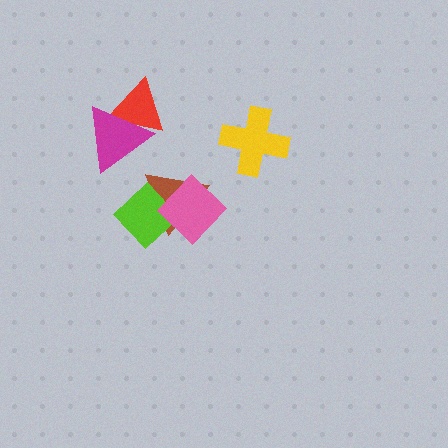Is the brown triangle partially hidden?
Yes, it is partially covered by another shape.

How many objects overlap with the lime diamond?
2 objects overlap with the lime diamond.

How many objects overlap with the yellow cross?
0 objects overlap with the yellow cross.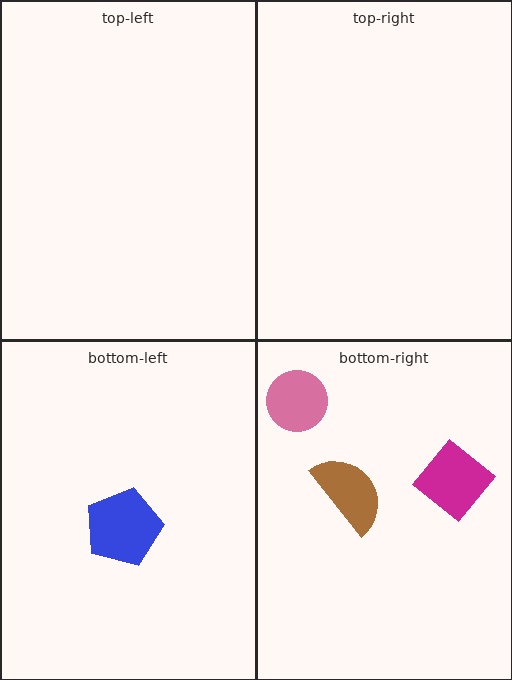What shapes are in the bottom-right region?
The brown semicircle, the magenta diamond, the pink circle.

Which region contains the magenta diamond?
The bottom-right region.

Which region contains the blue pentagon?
The bottom-left region.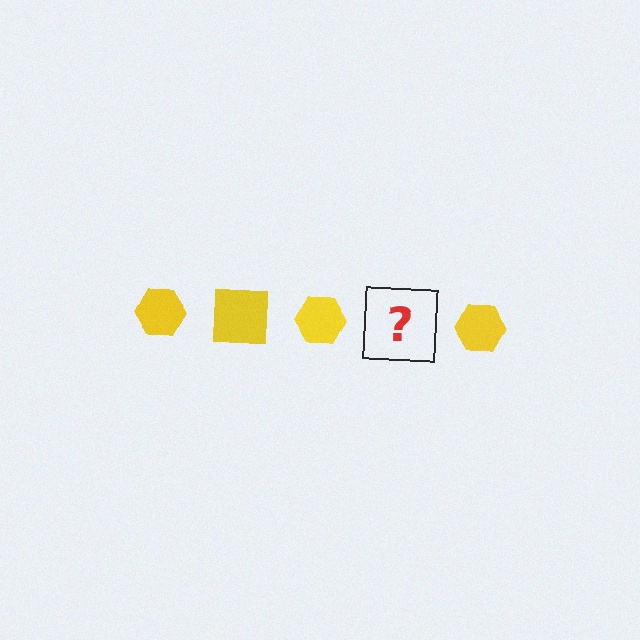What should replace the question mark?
The question mark should be replaced with a yellow square.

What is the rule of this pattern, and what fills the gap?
The rule is that the pattern cycles through hexagon, square shapes in yellow. The gap should be filled with a yellow square.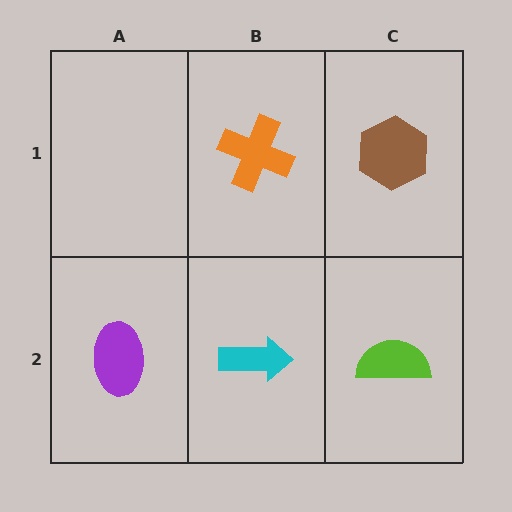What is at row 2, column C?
A lime semicircle.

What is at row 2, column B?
A cyan arrow.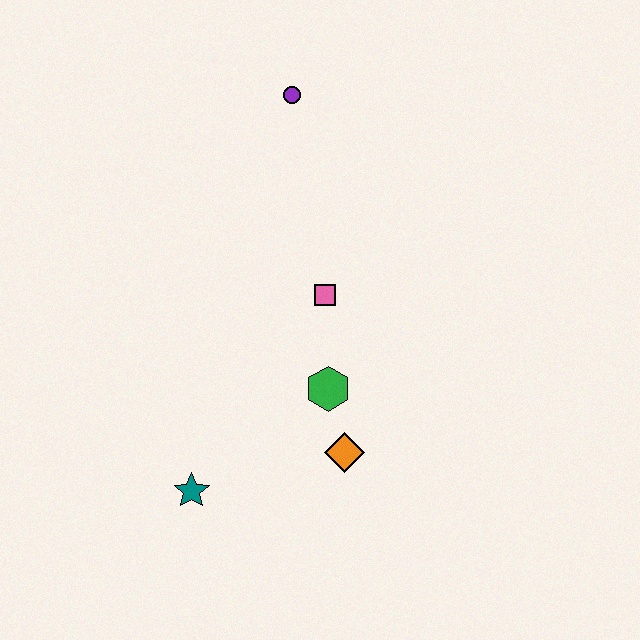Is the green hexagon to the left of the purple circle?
No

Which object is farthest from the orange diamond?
The purple circle is farthest from the orange diamond.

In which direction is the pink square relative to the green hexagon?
The pink square is above the green hexagon.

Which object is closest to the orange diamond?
The green hexagon is closest to the orange diamond.